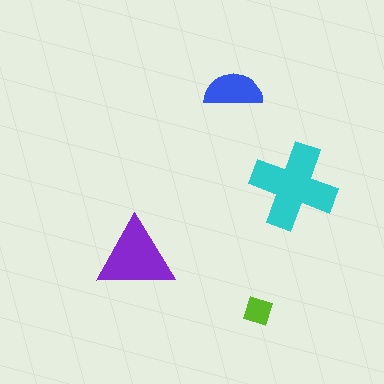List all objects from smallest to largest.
The lime diamond, the blue semicircle, the purple triangle, the cyan cross.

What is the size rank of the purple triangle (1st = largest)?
2nd.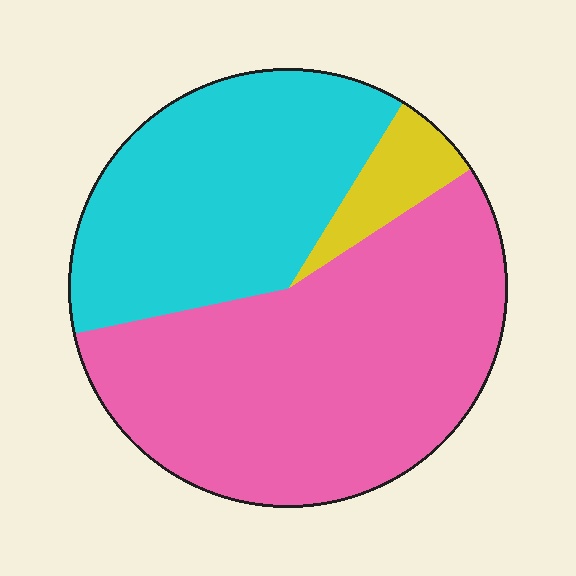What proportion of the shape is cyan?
Cyan takes up about three eighths (3/8) of the shape.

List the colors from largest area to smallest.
From largest to smallest: pink, cyan, yellow.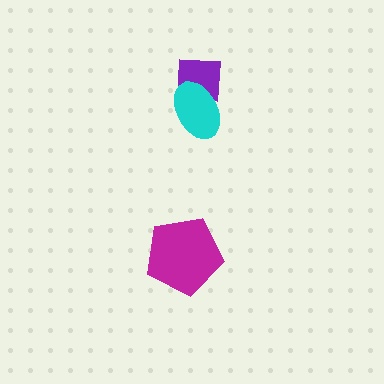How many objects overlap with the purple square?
1 object overlaps with the purple square.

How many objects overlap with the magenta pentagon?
0 objects overlap with the magenta pentagon.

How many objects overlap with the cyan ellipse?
1 object overlaps with the cyan ellipse.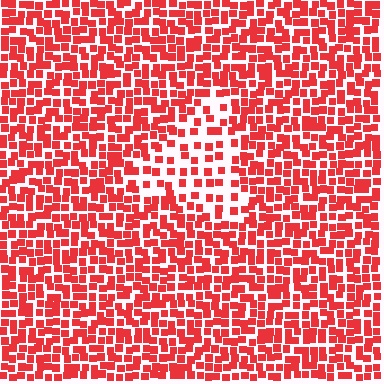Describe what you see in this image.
The image contains small red elements arranged at two different densities. A triangle-shaped region is visible where the elements are less densely packed than the surrounding area.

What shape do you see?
I see a triangle.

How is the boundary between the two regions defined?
The boundary is defined by a change in element density (approximately 2.0x ratio). All elements are the same color, size, and shape.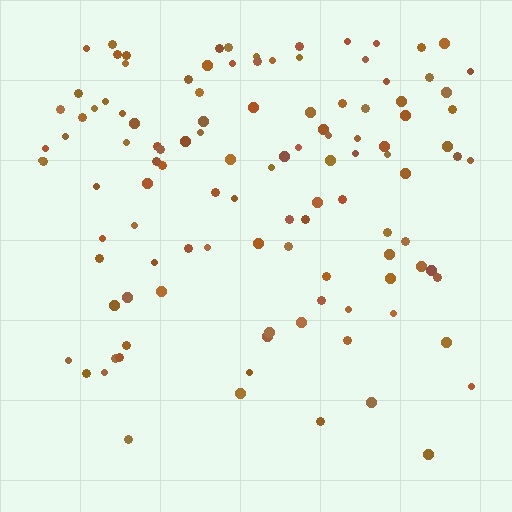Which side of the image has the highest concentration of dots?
The top.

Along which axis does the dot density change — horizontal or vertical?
Vertical.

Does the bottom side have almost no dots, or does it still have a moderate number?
Still a moderate number, just noticeably fewer than the top.